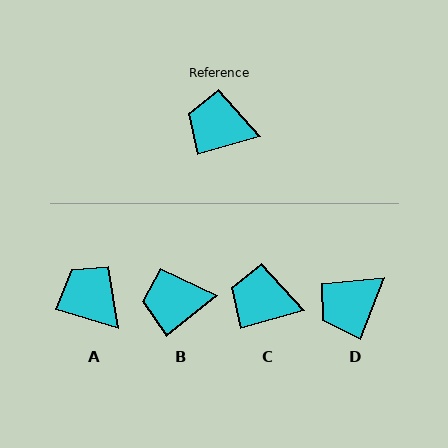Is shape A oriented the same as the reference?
No, it is off by about 33 degrees.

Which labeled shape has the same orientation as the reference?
C.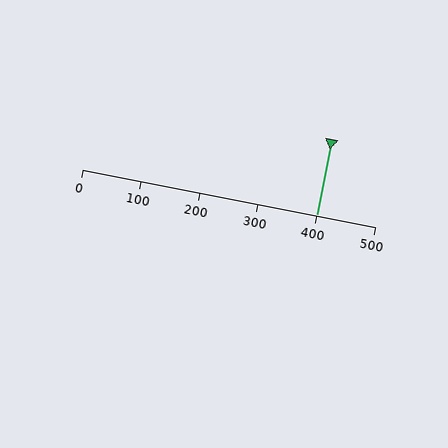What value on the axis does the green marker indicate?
The marker indicates approximately 400.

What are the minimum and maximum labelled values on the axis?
The axis runs from 0 to 500.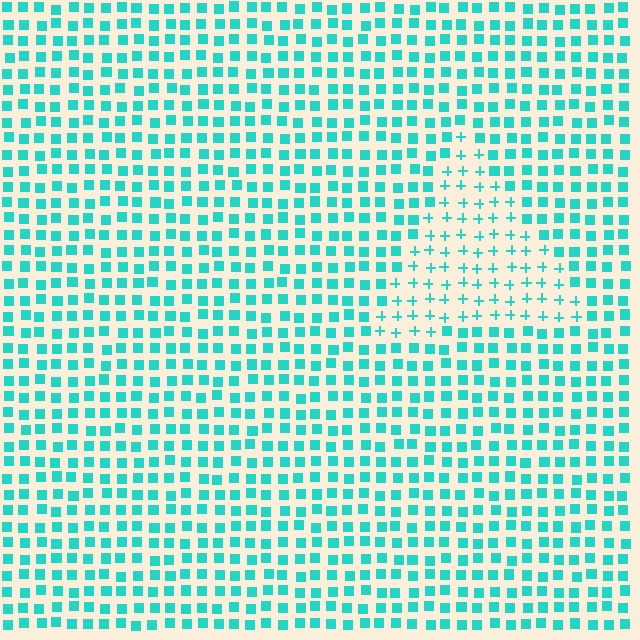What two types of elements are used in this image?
The image uses plus signs inside the triangle region and squares outside it.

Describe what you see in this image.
The image is filled with small cyan elements arranged in a uniform grid. A triangle-shaped region contains plus signs, while the surrounding area contains squares. The boundary is defined purely by the change in element shape.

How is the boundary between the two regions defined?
The boundary is defined by a change in element shape: plus signs inside vs. squares outside. All elements share the same color and spacing.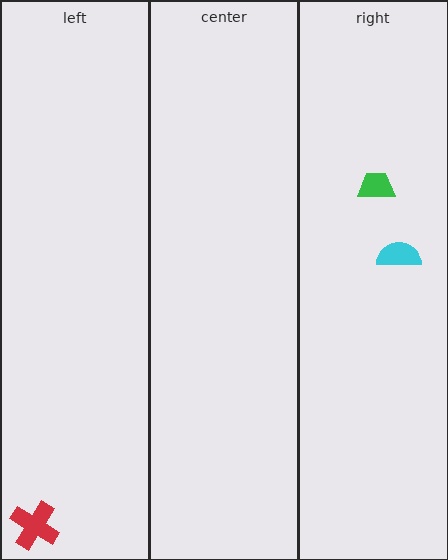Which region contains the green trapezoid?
The right region.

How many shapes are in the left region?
1.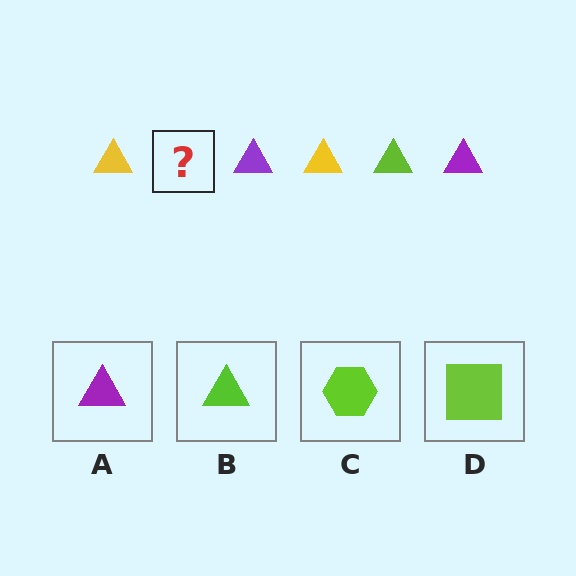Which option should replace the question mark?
Option B.